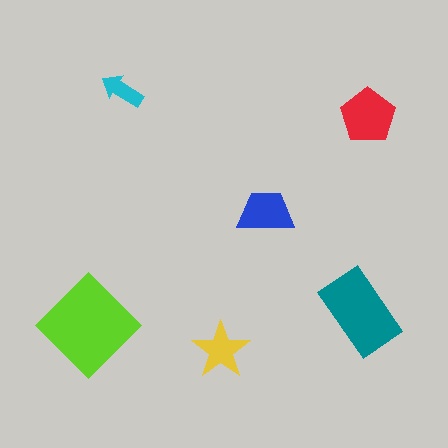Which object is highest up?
The cyan arrow is topmost.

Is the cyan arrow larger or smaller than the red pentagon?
Smaller.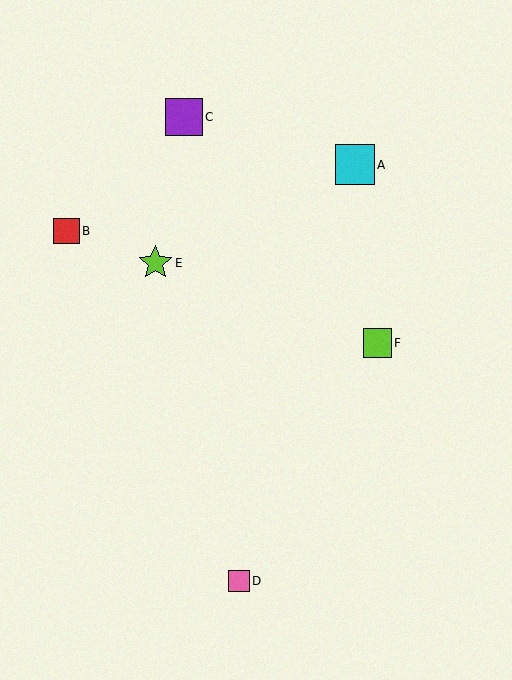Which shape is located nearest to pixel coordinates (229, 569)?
The pink square (labeled D) at (239, 581) is nearest to that location.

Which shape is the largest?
The cyan square (labeled A) is the largest.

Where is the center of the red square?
The center of the red square is at (66, 231).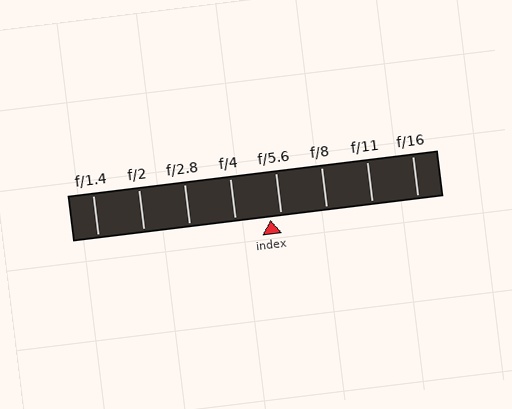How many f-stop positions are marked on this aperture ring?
There are 8 f-stop positions marked.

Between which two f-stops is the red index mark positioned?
The index mark is between f/4 and f/5.6.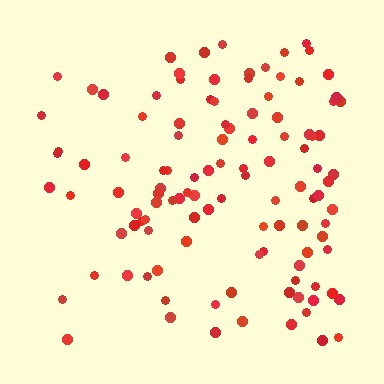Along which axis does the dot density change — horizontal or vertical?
Horizontal.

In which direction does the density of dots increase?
From left to right, with the right side densest.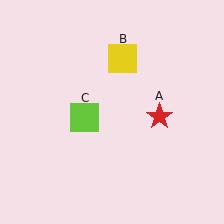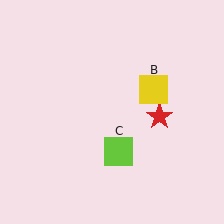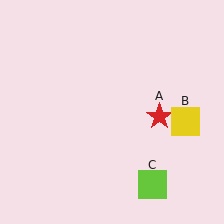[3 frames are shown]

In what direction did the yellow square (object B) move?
The yellow square (object B) moved down and to the right.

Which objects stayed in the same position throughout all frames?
Red star (object A) remained stationary.